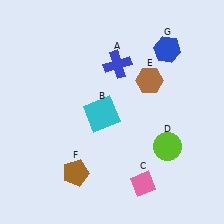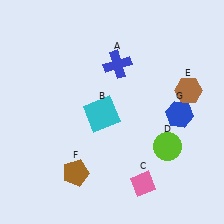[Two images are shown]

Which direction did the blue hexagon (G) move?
The blue hexagon (G) moved down.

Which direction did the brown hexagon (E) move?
The brown hexagon (E) moved right.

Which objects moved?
The objects that moved are: the brown hexagon (E), the blue hexagon (G).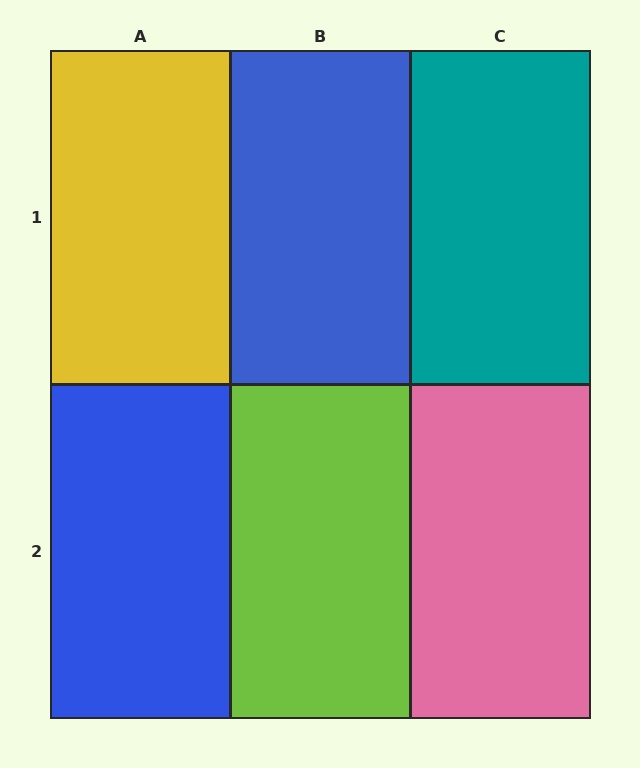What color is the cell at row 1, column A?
Yellow.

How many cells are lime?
1 cell is lime.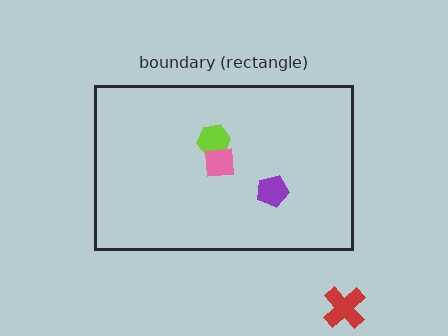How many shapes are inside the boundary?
3 inside, 1 outside.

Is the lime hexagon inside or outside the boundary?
Inside.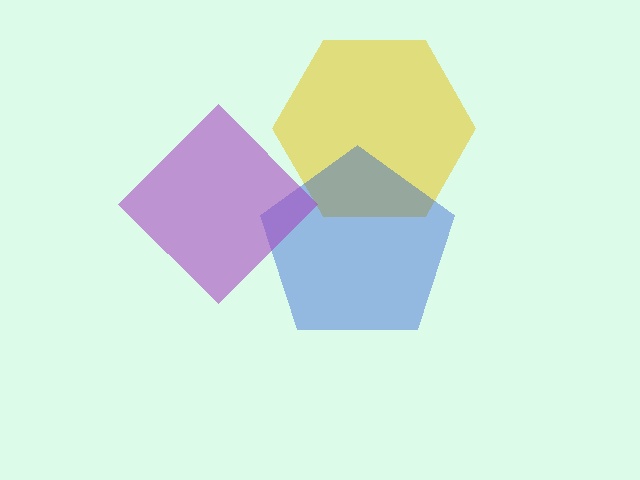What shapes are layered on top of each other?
The layered shapes are: a yellow hexagon, a blue pentagon, a purple diamond.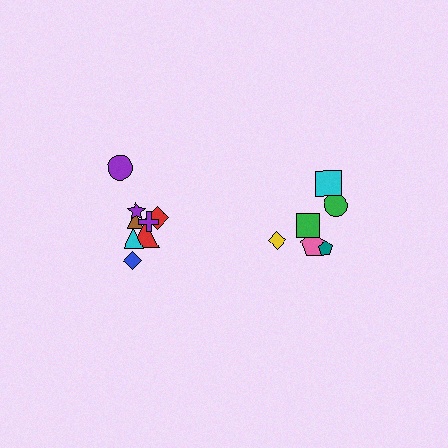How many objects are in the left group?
There are 8 objects.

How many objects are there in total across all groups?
There are 14 objects.